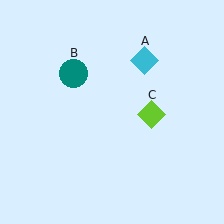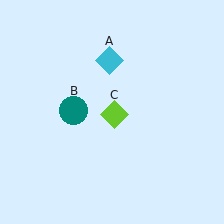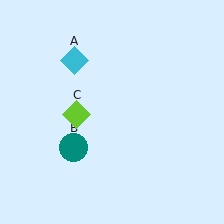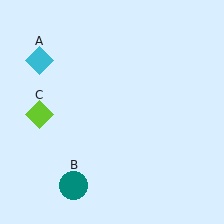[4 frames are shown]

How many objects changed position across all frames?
3 objects changed position: cyan diamond (object A), teal circle (object B), lime diamond (object C).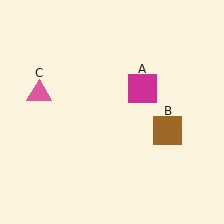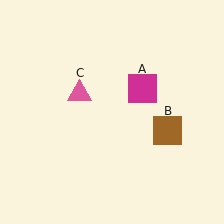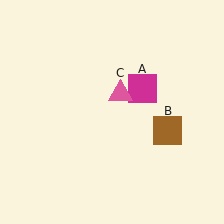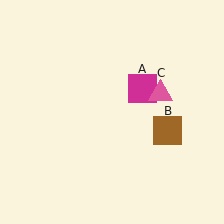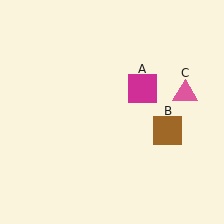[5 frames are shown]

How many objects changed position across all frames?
1 object changed position: pink triangle (object C).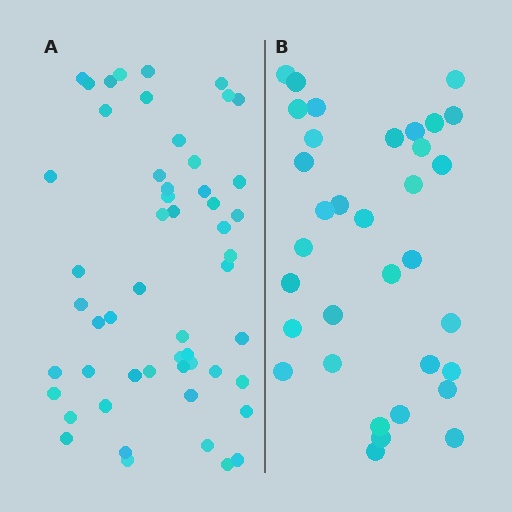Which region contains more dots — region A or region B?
Region A (the left region) has more dots.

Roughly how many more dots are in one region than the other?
Region A has approximately 20 more dots than region B.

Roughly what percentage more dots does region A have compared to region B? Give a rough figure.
About 55% more.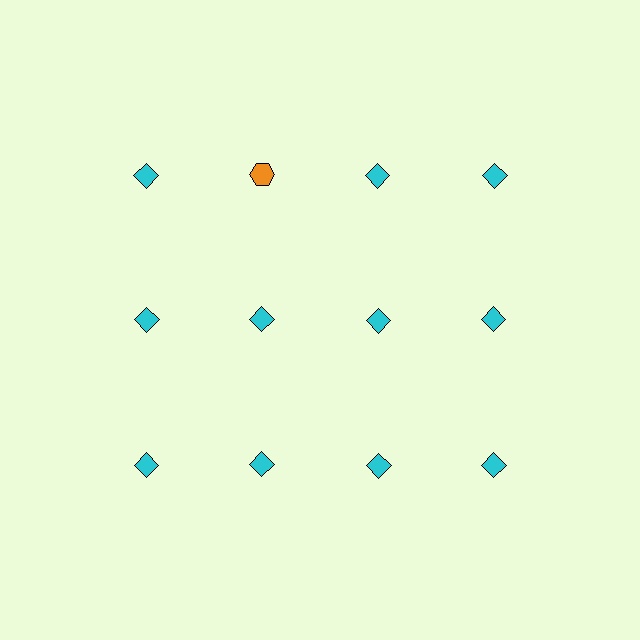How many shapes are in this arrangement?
There are 12 shapes arranged in a grid pattern.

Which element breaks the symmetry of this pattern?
The orange hexagon in the top row, second from left column breaks the symmetry. All other shapes are cyan diamonds.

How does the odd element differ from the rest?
It differs in both color (orange instead of cyan) and shape (hexagon instead of diamond).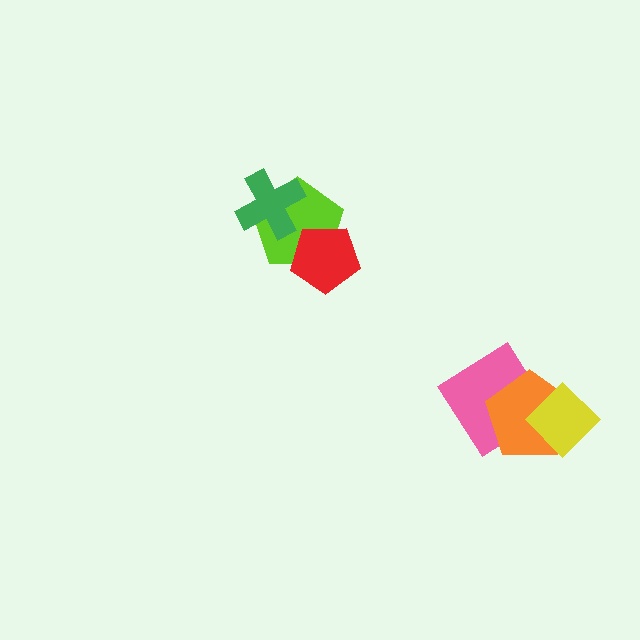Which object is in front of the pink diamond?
The orange pentagon is in front of the pink diamond.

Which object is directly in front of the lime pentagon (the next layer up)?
The green cross is directly in front of the lime pentagon.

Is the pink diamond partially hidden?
Yes, it is partially covered by another shape.